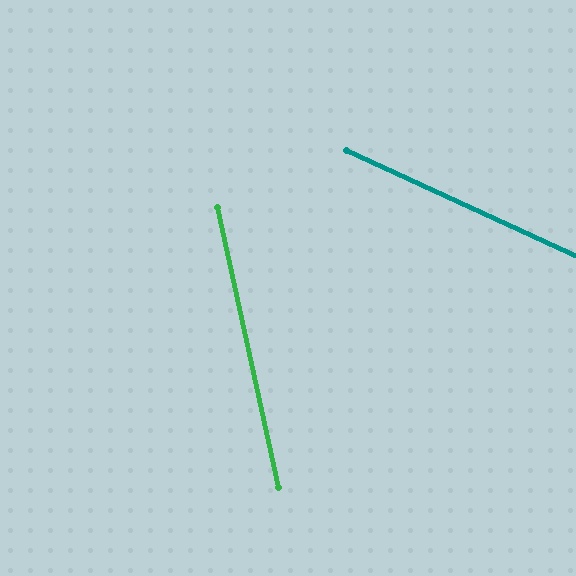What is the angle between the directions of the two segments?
Approximately 53 degrees.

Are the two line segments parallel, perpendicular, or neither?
Neither parallel nor perpendicular — they differ by about 53°.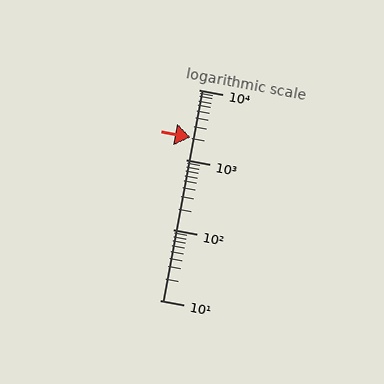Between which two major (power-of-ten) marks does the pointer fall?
The pointer is between 1000 and 10000.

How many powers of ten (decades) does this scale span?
The scale spans 3 decades, from 10 to 10000.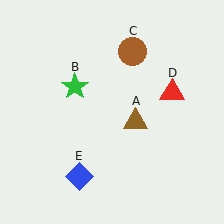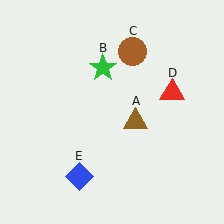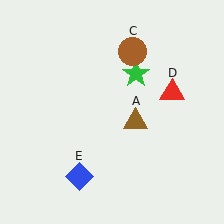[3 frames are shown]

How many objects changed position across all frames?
1 object changed position: green star (object B).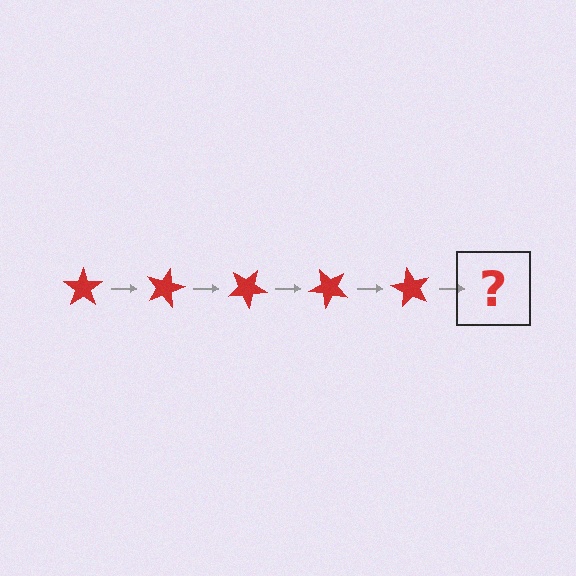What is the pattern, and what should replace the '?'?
The pattern is that the star rotates 15 degrees each step. The '?' should be a red star rotated 75 degrees.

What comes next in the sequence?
The next element should be a red star rotated 75 degrees.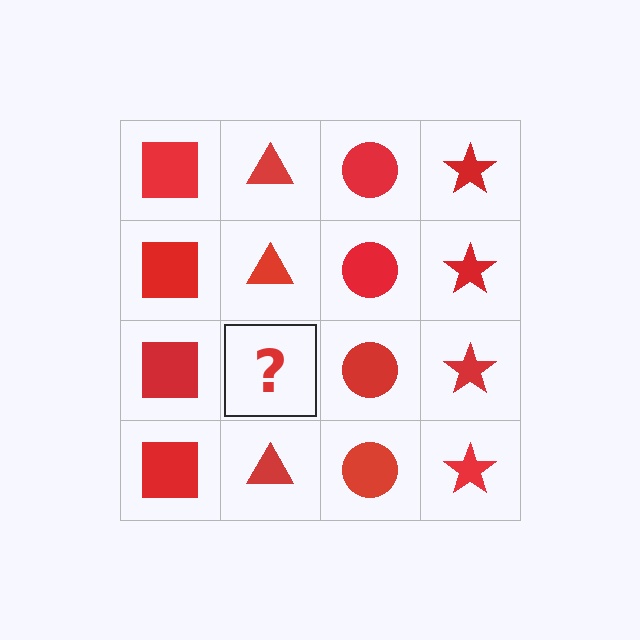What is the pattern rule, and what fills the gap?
The rule is that each column has a consistent shape. The gap should be filled with a red triangle.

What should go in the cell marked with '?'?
The missing cell should contain a red triangle.